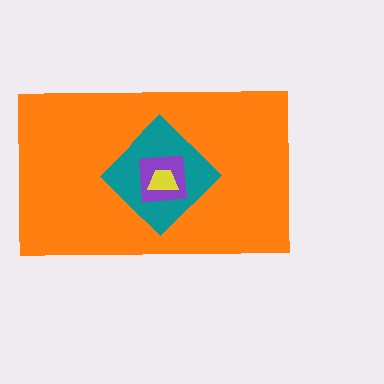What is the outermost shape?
The orange rectangle.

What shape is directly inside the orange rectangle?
The teal diamond.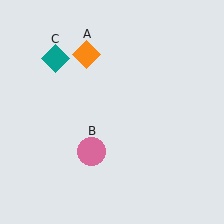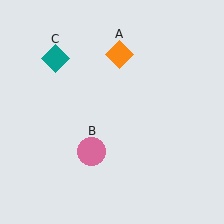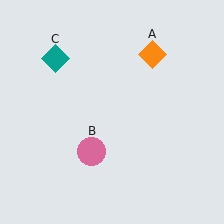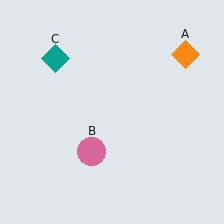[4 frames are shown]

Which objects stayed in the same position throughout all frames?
Pink circle (object B) and teal diamond (object C) remained stationary.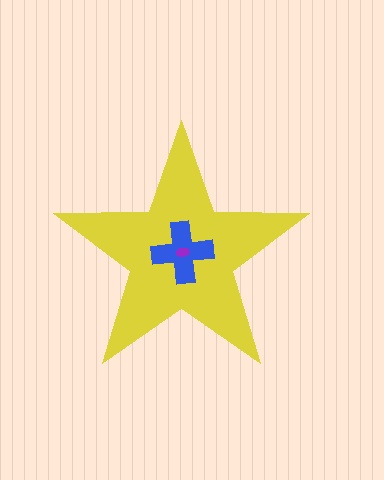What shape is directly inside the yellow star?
The blue cross.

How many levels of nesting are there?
3.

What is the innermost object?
The purple ellipse.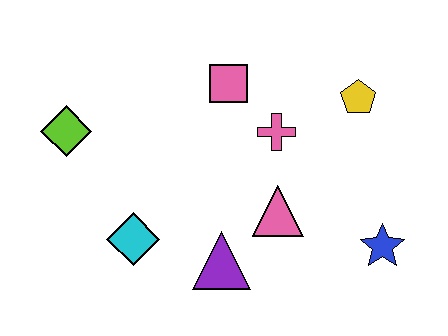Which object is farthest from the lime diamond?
The blue star is farthest from the lime diamond.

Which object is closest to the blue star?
The pink triangle is closest to the blue star.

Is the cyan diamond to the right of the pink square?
No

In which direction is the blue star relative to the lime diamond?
The blue star is to the right of the lime diamond.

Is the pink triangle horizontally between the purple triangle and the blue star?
Yes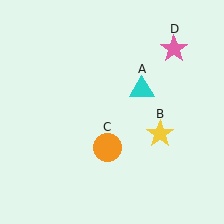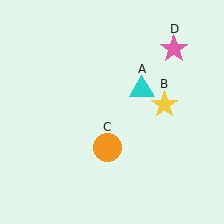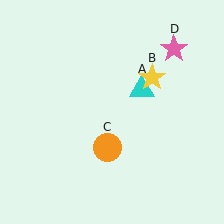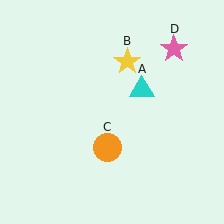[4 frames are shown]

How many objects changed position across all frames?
1 object changed position: yellow star (object B).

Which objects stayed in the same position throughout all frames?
Cyan triangle (object A) and orange circle (object C) and pink star (object D) remained stationary.